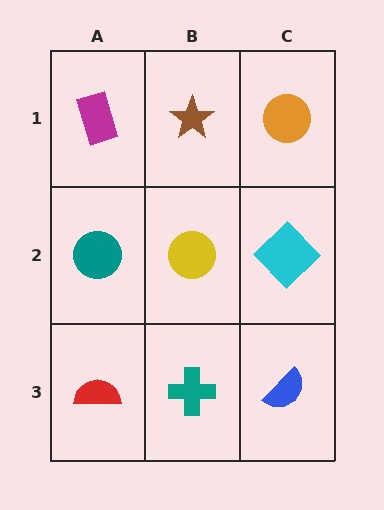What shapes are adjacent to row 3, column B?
A yellow circle (row 2, column B), a red semicircle (row 3, column A), a blue semicircle (row 3, column C).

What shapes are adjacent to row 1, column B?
A yellow circle (row 2, column B), a magenta rectangle (row 1, column A), an orange circle (row 1, column C).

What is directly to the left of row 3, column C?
A teal cross.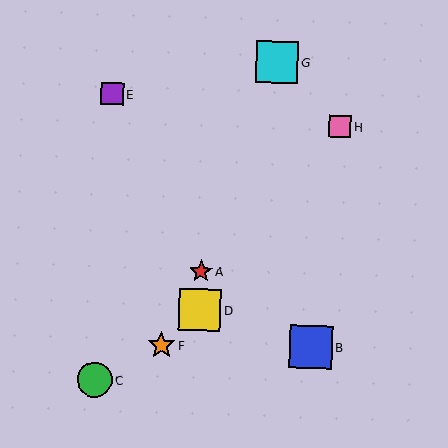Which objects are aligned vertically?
Objects A, D are aligned vertically.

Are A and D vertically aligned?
Yes, both are at x≈201.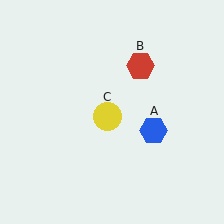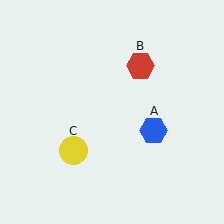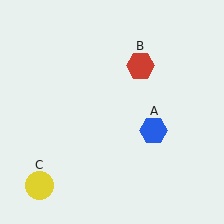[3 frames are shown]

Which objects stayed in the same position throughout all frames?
Blue hexagon (object A) and red hexagon (object B) remained stationary.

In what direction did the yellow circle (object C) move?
The yellow circle (object C) moved down and to the left.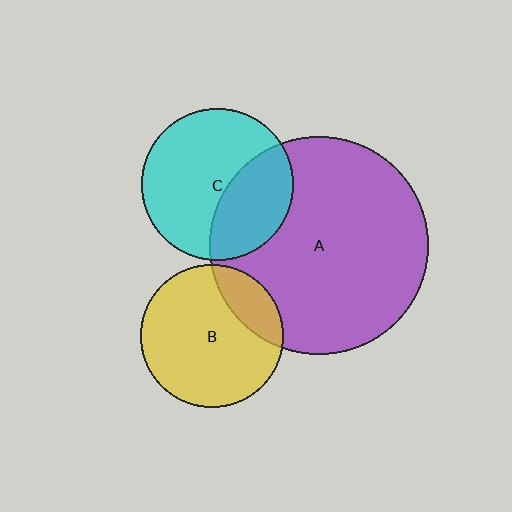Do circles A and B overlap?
Yes.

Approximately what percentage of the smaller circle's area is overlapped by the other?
Approximately 20%.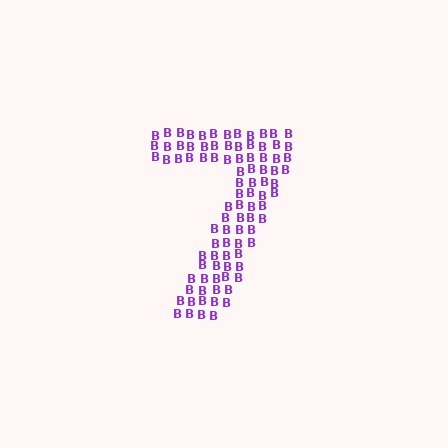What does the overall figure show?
The overall figure shows the digit 7.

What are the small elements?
The small elements are letter B's.